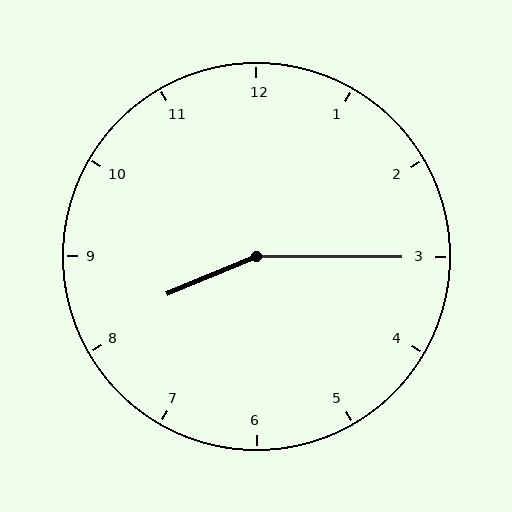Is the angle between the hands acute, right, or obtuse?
It is obtuse.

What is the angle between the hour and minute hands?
Approximately 158 degrees.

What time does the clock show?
8:15.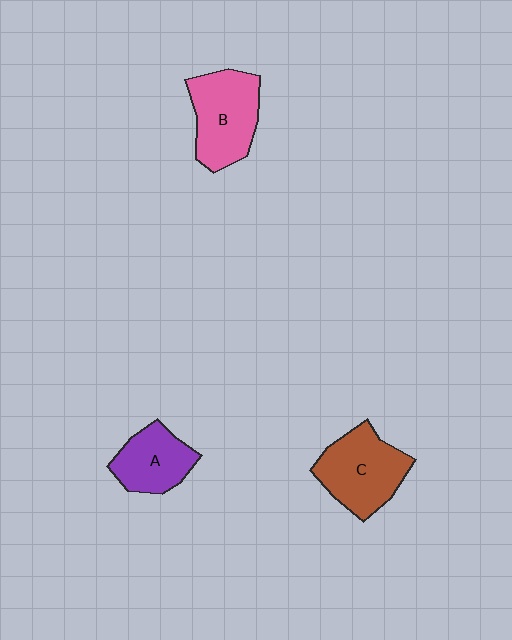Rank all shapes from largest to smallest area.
From largest to smallest: C (brown), B (pink), A (purple).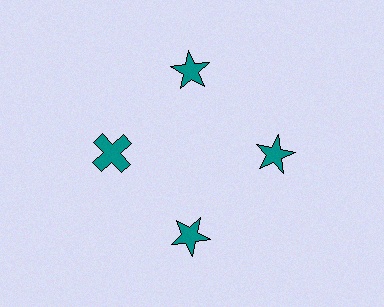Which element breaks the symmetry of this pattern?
The teal cross at roughly the 9 o'clock position breaks the symmetry. All other shapes are teal stars.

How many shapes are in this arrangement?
There are 4 shapes arranged in a ring pattern.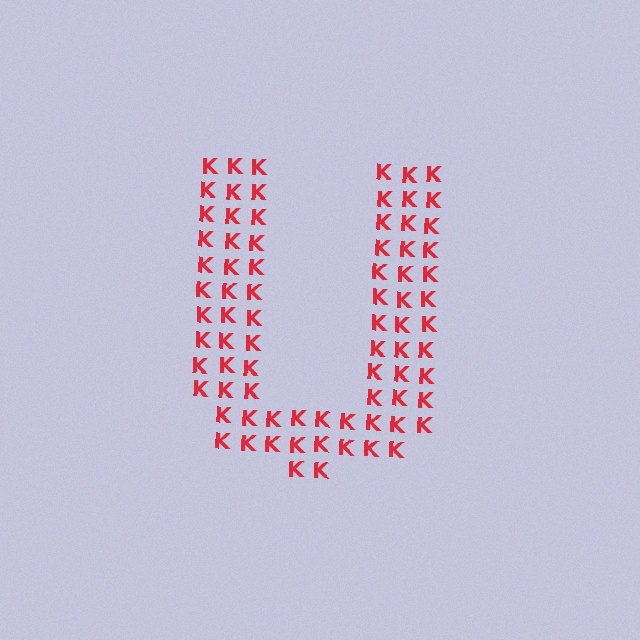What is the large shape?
The large shape is the letter U.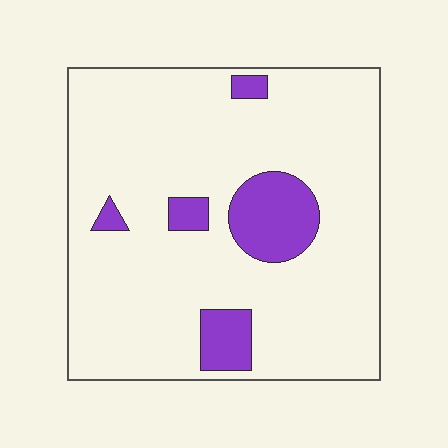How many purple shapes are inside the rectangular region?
5.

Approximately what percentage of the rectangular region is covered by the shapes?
Approximately 15%.